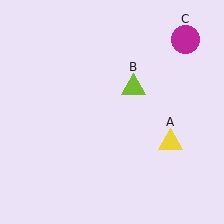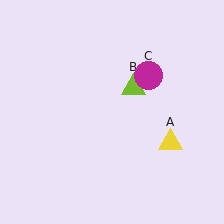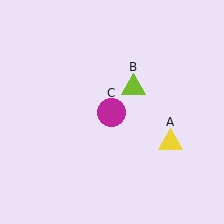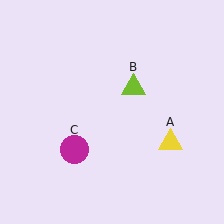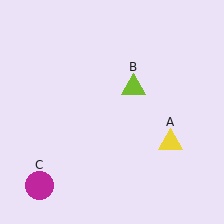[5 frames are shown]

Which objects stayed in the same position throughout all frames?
Yellow triangle (object A) and lime triangle (object B) remained stationary.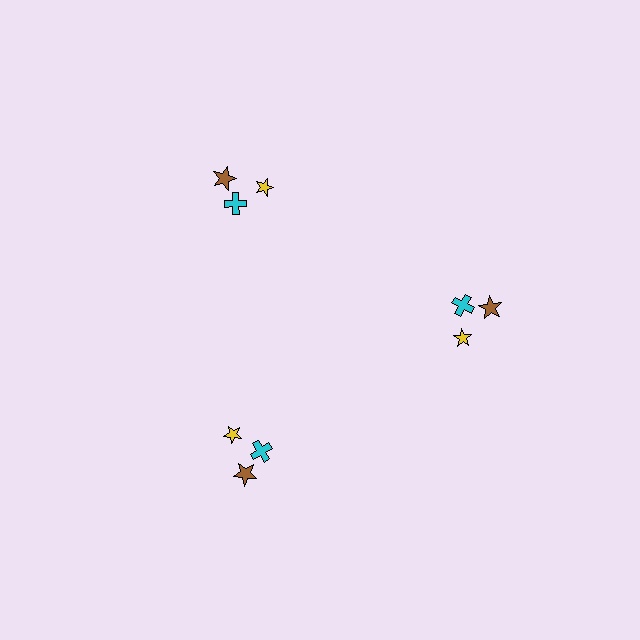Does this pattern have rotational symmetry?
Yes, this pattern has 3-fold rotational symmetry. It looks the same after rotating 120 degrees around the center.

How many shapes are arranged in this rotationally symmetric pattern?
There are 9 shapes, arranged in 3 groups of 3.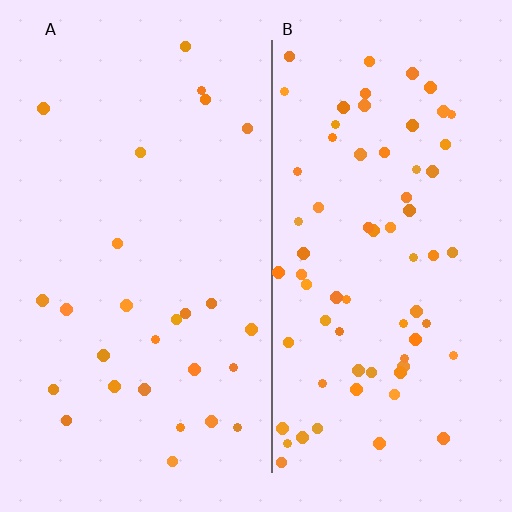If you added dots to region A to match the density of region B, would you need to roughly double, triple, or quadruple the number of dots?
Approximately triple.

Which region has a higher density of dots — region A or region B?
B (the right).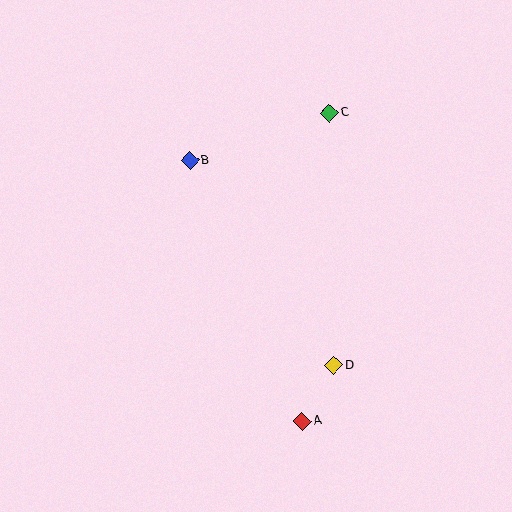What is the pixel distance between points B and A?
The distance between B and A is 284 pixels.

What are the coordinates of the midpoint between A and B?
The midpoint between A and B is at (246, 291).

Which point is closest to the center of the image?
Point B at (190, 161) is closest to the center.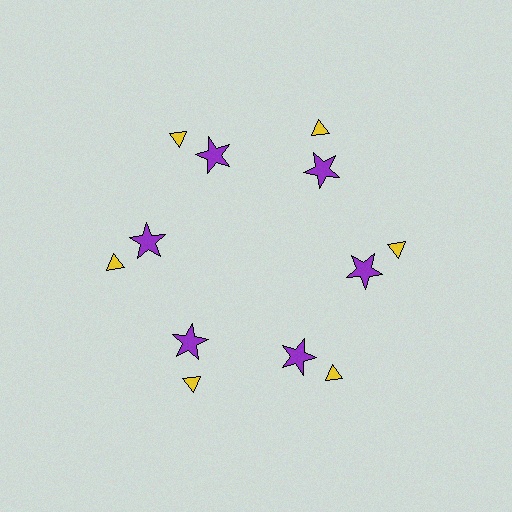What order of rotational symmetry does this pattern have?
This pattern has 6-fold rotational symmetry.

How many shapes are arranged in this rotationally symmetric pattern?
There are 12 shapes, arranged in 6 groups of 2.